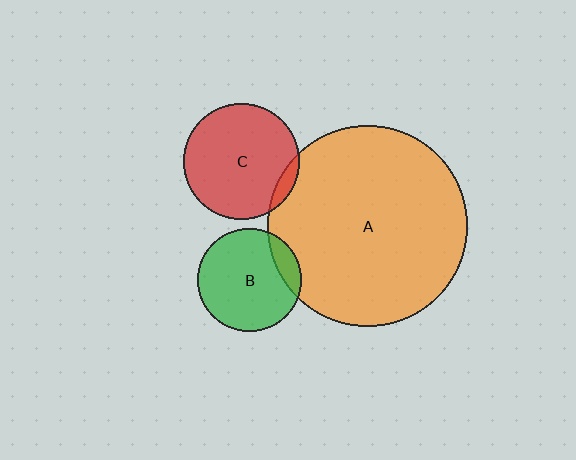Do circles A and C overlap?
Yes.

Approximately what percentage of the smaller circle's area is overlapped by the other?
Approximately 5%.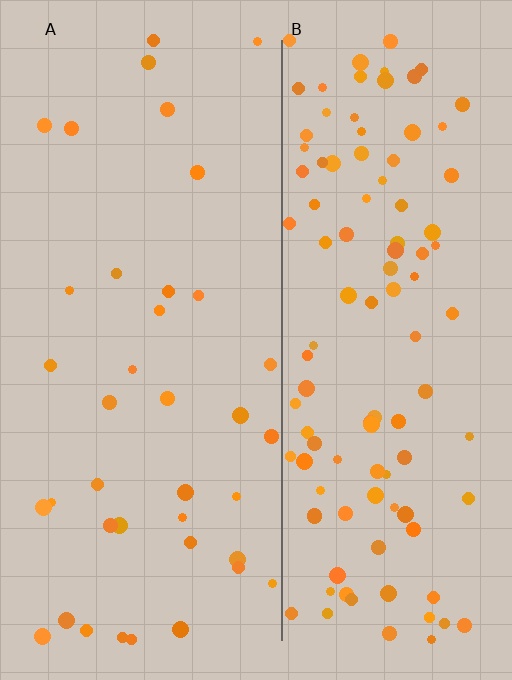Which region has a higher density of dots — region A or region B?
B (the right).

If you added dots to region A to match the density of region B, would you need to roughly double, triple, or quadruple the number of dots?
Approximately triple.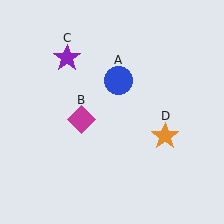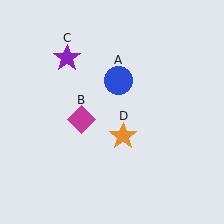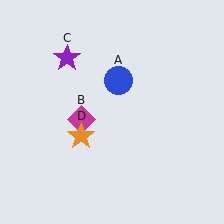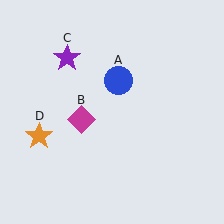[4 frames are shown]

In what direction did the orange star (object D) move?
The orange star (object D) moved left.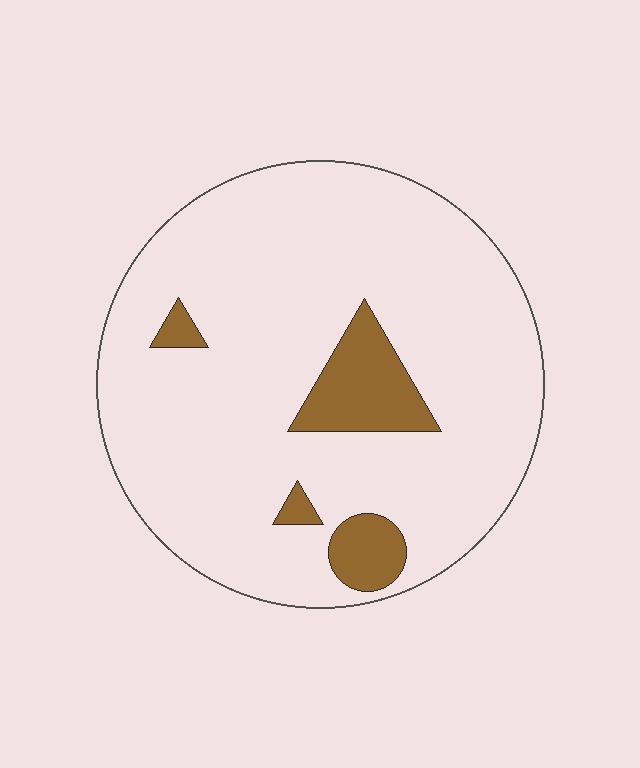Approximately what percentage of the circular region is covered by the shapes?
Approximately 10%.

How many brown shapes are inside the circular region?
4.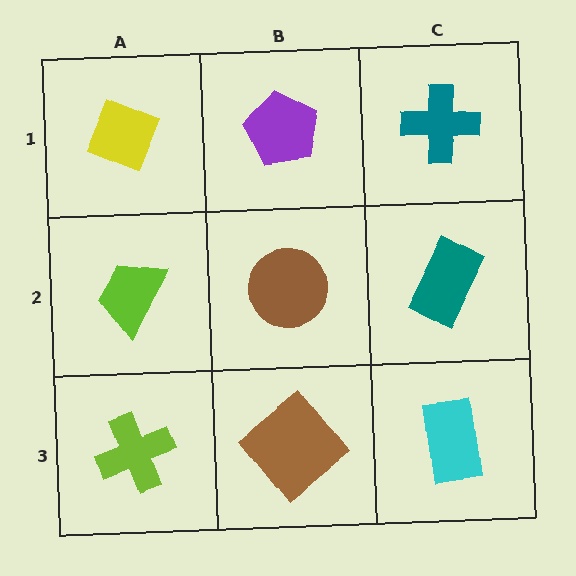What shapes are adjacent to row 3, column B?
A brown circle (row 2, column B), a lime cross (row 3, column A), a cyan rectangle (row 3, column C).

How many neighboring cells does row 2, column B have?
4.